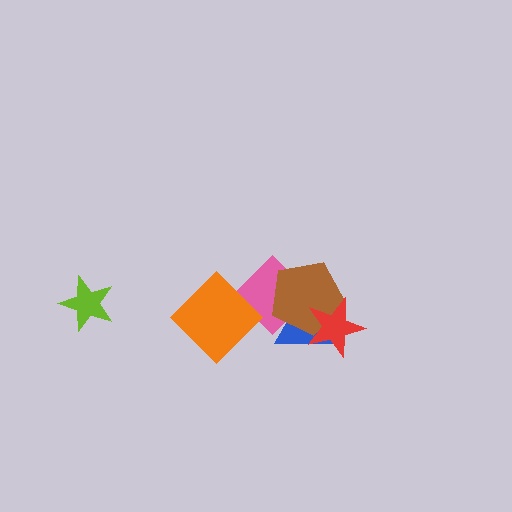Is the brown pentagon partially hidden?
Yes, it is partially covered by another shape.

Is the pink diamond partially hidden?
Yes, it is partially covered by another shape.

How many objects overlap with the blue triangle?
3 objects overlap with the blue triangle.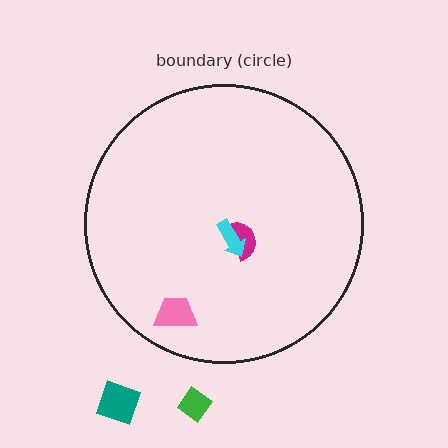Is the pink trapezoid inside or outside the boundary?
Inside.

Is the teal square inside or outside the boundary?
Outside.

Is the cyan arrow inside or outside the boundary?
Inside.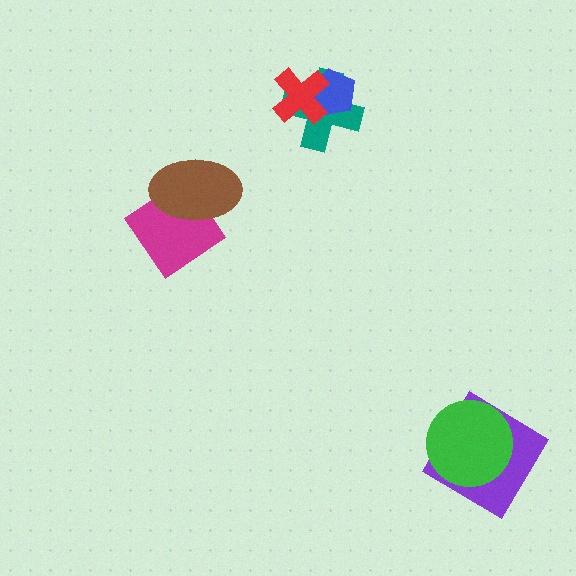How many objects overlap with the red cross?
2 objects overlap with the red cross.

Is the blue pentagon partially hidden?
Yes, it is partially covered by another shape.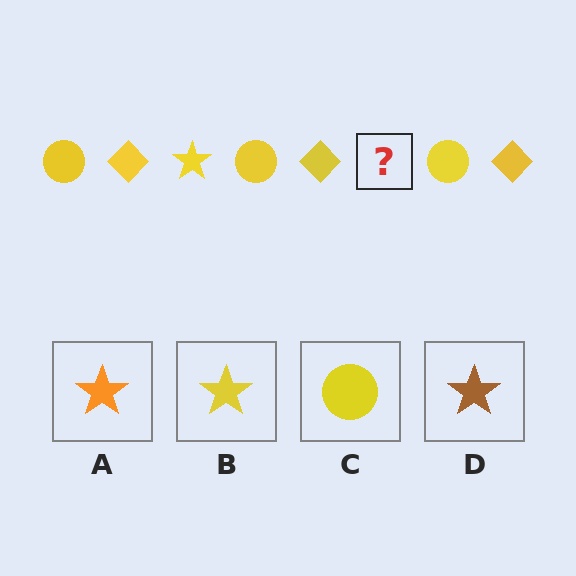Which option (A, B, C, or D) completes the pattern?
B.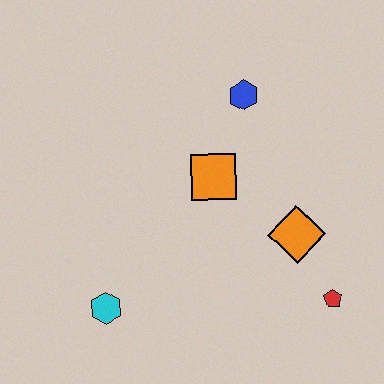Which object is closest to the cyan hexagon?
The orange square is closest to the cyan hexagon.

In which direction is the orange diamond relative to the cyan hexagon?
The orange diamond is to the right of the cyan hexagon.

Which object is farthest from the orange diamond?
The cyan hexagon is farthest from the orange diamond.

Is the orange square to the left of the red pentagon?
Yes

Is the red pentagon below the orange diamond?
Yes